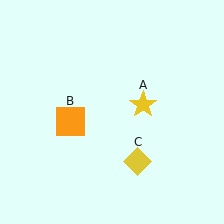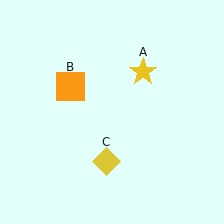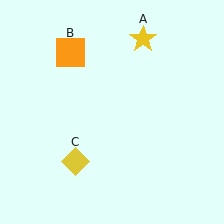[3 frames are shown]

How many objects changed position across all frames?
3 objects changed position: yellow star (object A), orange square (object B), yellow diamond (object C).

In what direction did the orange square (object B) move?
The orange square (object B) moved up.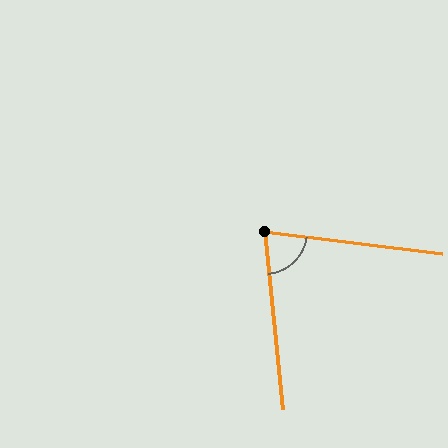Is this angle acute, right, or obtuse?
It is acute.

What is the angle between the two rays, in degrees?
Approximately 77 degrees.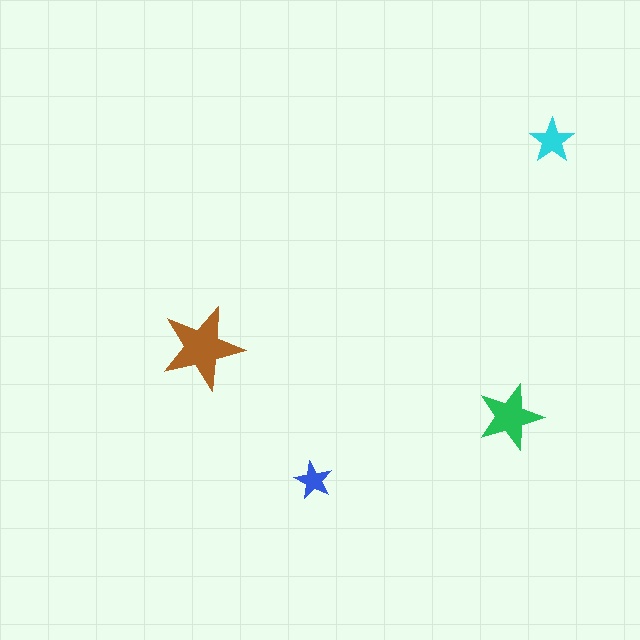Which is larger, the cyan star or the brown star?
The brown one.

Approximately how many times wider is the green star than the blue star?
About 1.5 times wider.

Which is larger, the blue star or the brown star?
The brown one.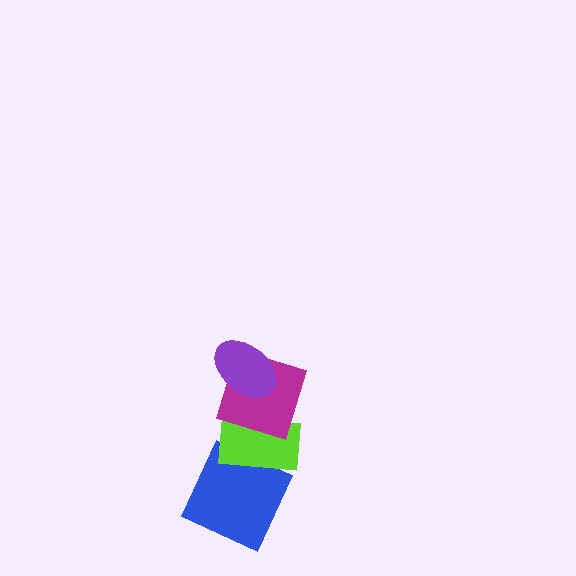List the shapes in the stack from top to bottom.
From top to bottom: the purple ellipse, the magenta square, the lime rectangle, the blue square.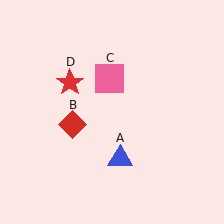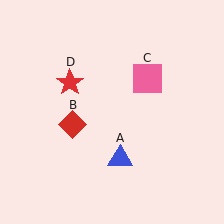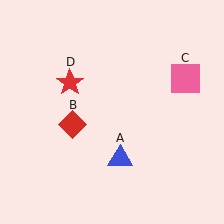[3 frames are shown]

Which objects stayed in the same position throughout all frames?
Blue triangle (object A) and red diamond (object B) and red star (object D) remained stationary.